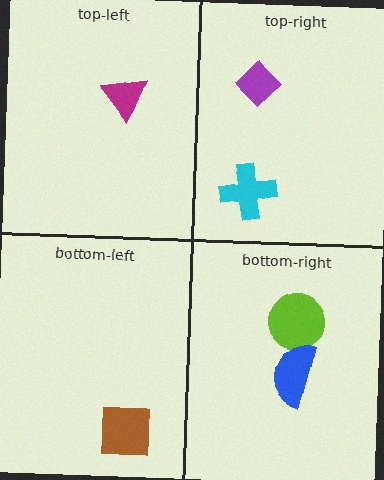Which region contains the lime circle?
The bottom-right region.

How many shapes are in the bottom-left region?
1.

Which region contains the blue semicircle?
The bottom-right region.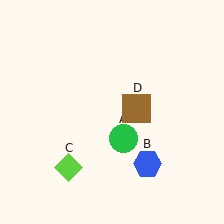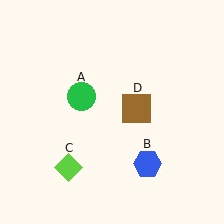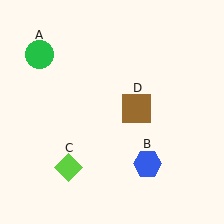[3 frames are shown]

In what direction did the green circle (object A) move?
The green circle (object A) moved up and to the left.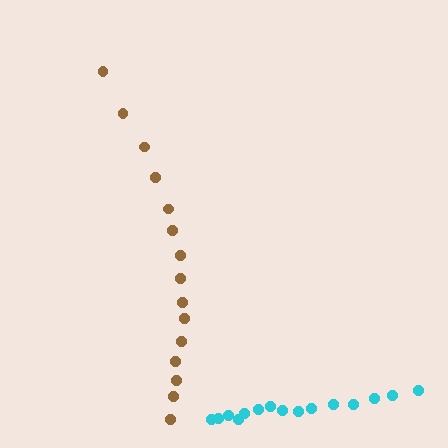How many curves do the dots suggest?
There are 2 distinct paths.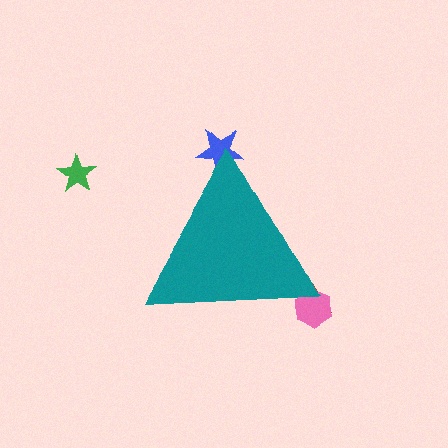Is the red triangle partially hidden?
Yes, the red triangle is partially hidden behind the teal triangle.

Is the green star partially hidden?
No, the green star is fully visible.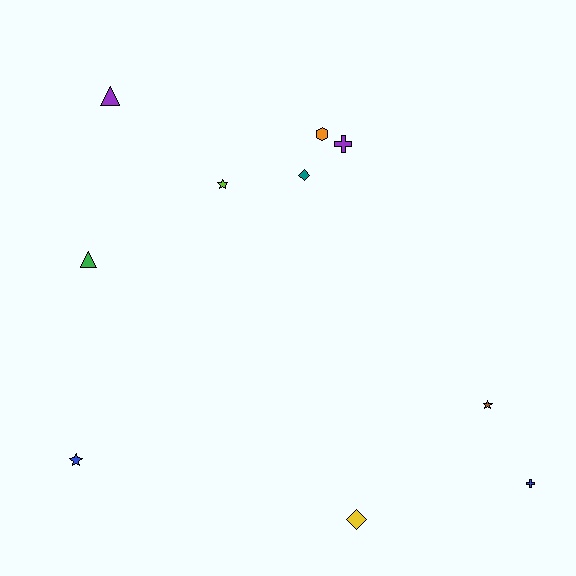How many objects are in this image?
There are 10 objects.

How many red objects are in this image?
There are no red objects.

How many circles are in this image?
There are no circles.